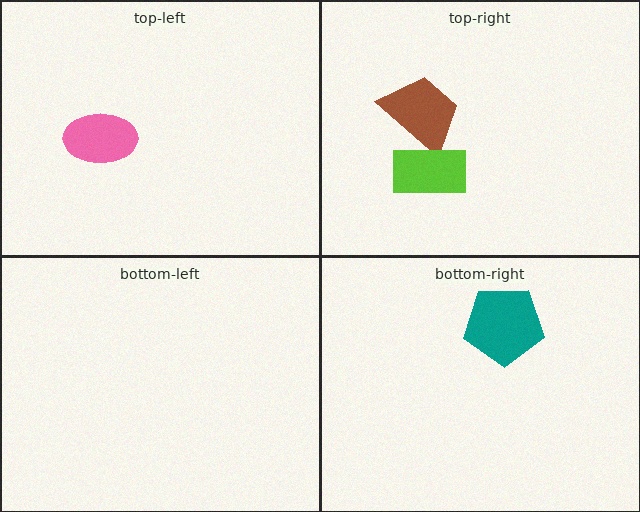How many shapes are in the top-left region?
1.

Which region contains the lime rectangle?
The top-right region.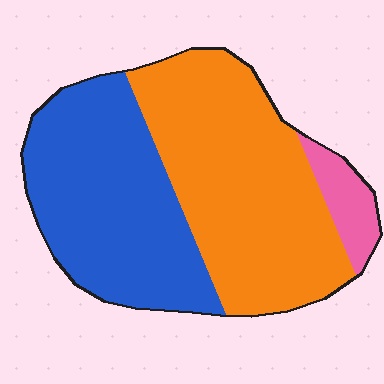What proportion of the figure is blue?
Blue takes up about two fifths (2/5) of the figure.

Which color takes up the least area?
Pink, at roughly 5%.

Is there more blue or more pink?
Blue.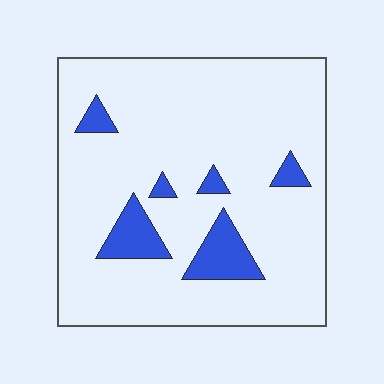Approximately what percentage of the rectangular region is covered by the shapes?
Approximately 10%.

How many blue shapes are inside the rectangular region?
6.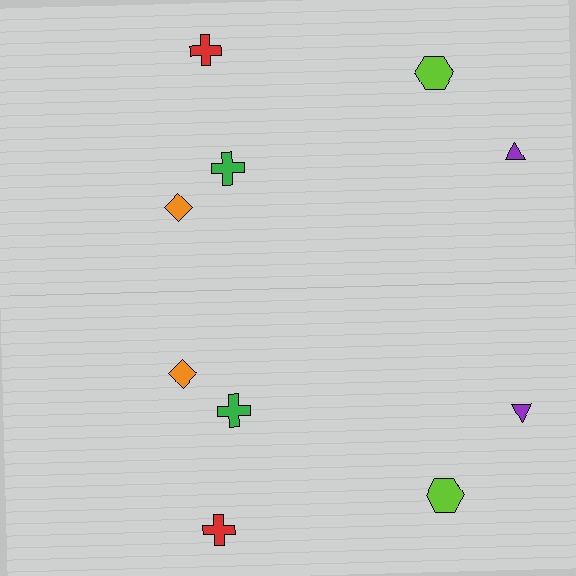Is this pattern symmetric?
Yes, this pattern has bilateral (reflection) symmetry.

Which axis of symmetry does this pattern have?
The pattern has a horizontal axis of symmetry running through the center of the image.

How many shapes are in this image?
There are 10 shapes in this image.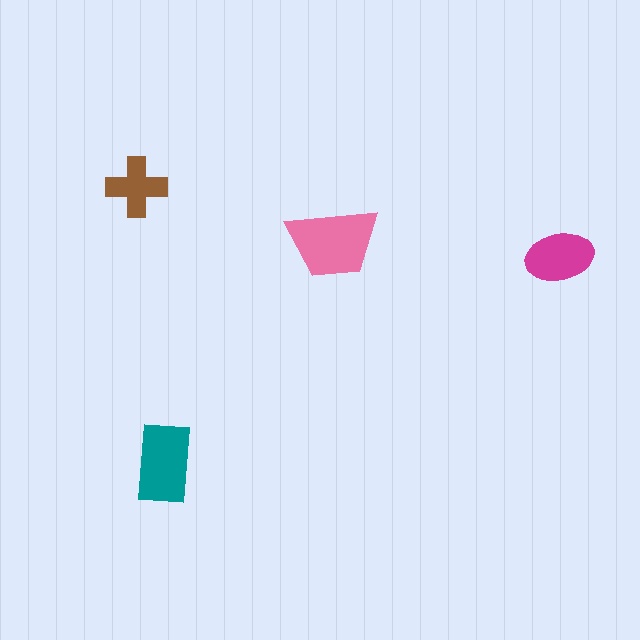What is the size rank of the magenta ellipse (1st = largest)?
3rd.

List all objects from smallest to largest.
The brown cross, the magenta ellipse, the teal rectangle, the pink trapezoid.